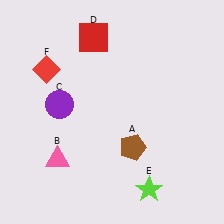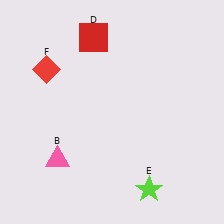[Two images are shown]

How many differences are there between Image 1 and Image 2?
There are 2 differences between the two images.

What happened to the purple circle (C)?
The purple circle (C) was removed in Image 2. It was in the top-left area of Image 1.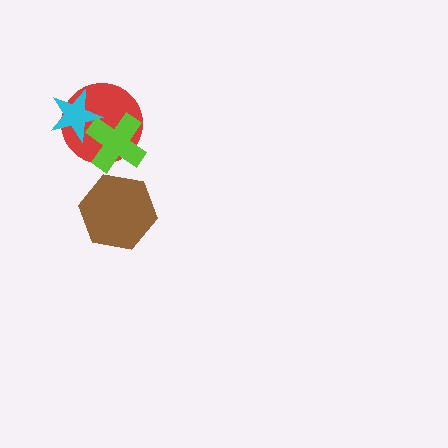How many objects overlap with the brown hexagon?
0 objects overlap with the brown hexagon.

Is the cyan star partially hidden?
Yes, it is partially covered by another shape.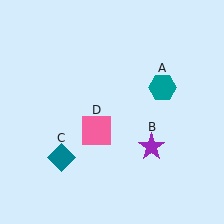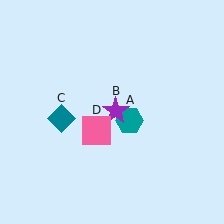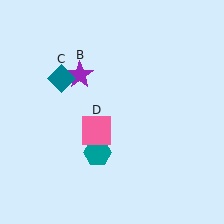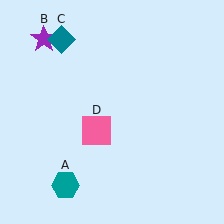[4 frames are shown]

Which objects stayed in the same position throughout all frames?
Pink square (object D) remained stationary.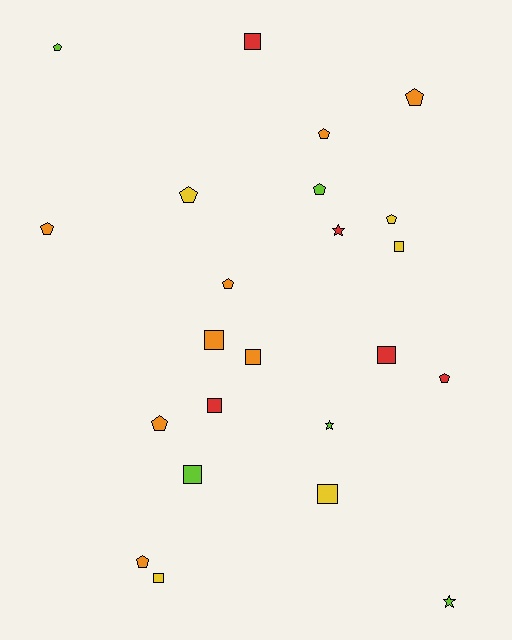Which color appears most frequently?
Orange, with 8 objects.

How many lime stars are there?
There are 2 lime stars.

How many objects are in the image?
There are 23 objects.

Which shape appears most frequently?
Pentagon, with 11 objects.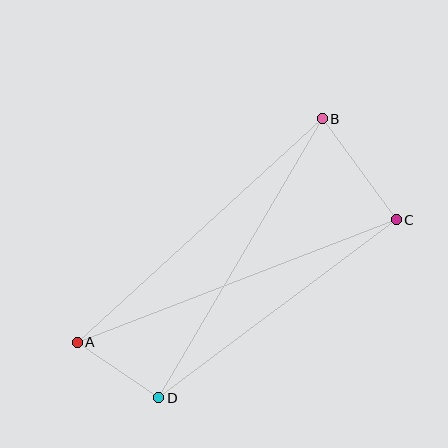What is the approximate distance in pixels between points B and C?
The distance between B and C is approximately 125 pixels.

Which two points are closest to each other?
Points A and D are closest to each other.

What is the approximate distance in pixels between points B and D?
The distance between B and D is approximately 323 pixels.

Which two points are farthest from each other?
Points A and C are farthest from each other.